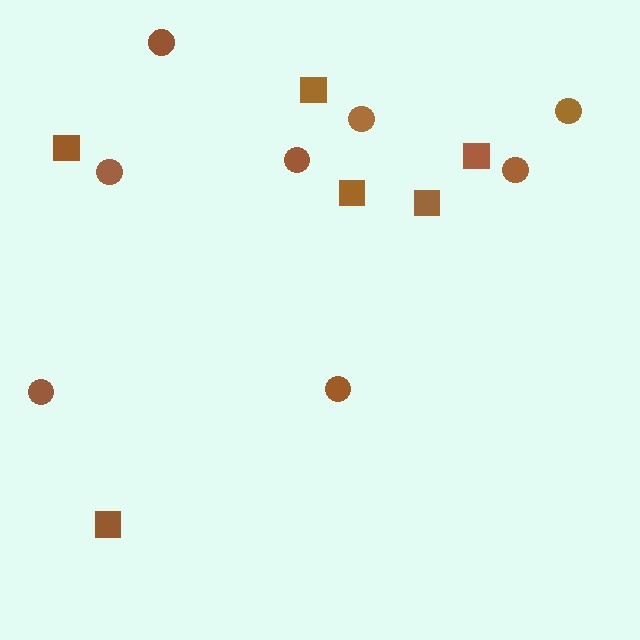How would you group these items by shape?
There are 2 groups: one group of circles (8) and one group of squares (6).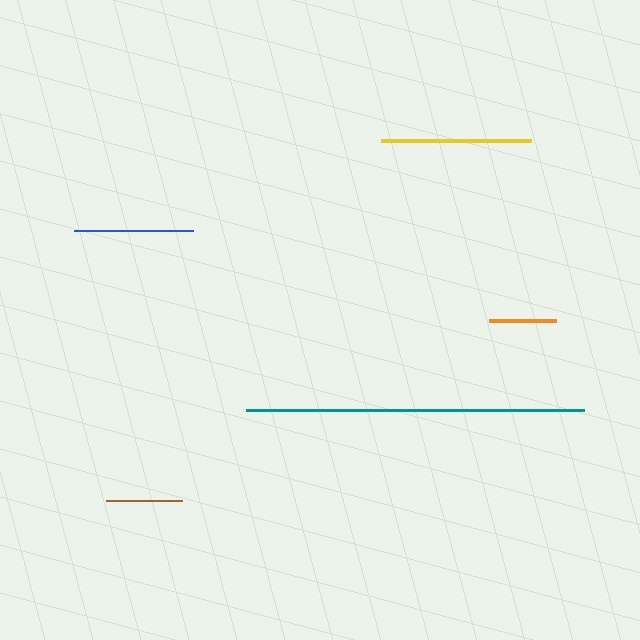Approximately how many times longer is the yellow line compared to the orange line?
The yellow line is approximately 2.2 times the length of the orange line.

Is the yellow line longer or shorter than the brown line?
The yellow line is longer than the brown line.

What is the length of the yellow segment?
The yellow segment is approximately 150 pixels long.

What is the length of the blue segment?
The blue segment is approximately 119 pixels long.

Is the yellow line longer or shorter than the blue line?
The yellow line is longer than the blue line.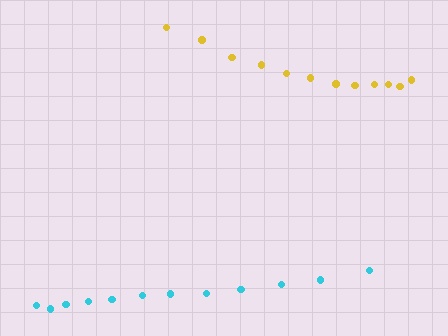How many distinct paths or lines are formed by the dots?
There are 2 distinct paths.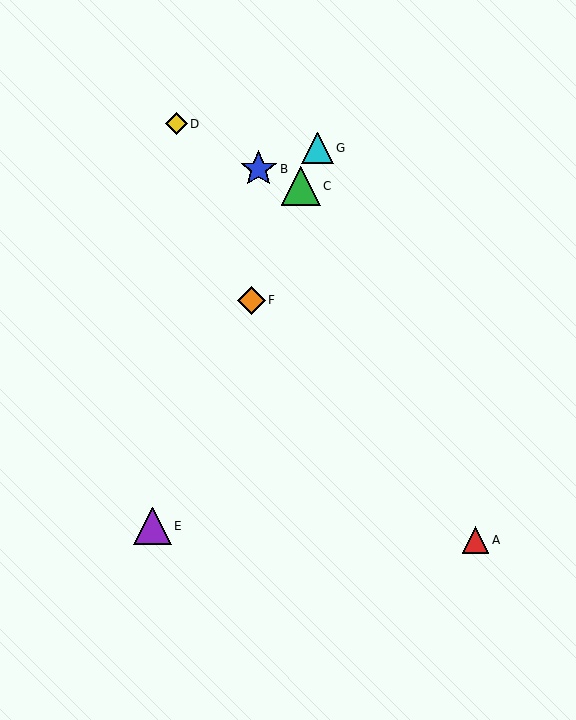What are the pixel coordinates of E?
Object E is at (153, 526).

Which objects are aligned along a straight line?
Objects C, E, F, G are aligned along a straight line.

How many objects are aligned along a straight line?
4 objects (C, E, F, G) are aligned along a straight line.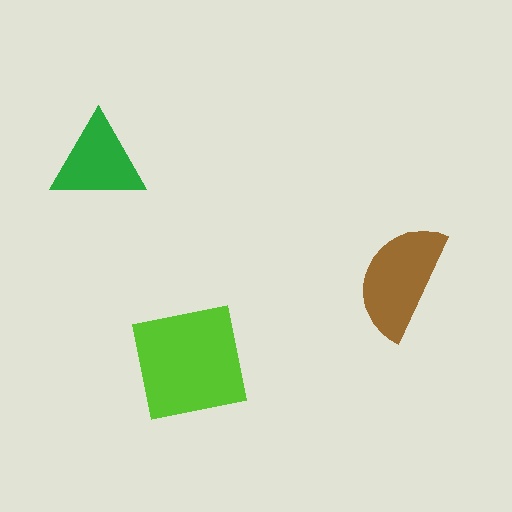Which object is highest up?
The green triangle is topmost.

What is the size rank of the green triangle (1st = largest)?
3rd.